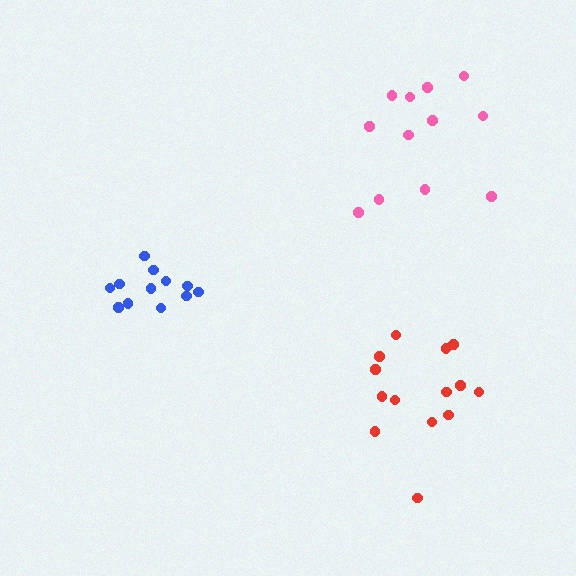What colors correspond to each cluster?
The clusters are colored: blue, red, pink.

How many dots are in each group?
Group 1: 12 dots, Group 2: 14 dots, Group 3: 12 dots (38 total).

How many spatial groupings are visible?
There are 3 spatial groupings.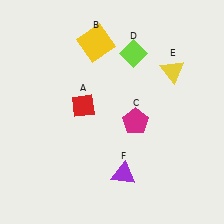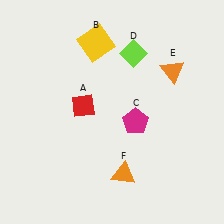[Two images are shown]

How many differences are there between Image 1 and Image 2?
There are 2 differences between the two images.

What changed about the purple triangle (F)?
In Image 1, F is purple. In Image 2, it changed to orange.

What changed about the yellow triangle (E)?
In Image 1, E is yellow. In Image 2, it changed to orange.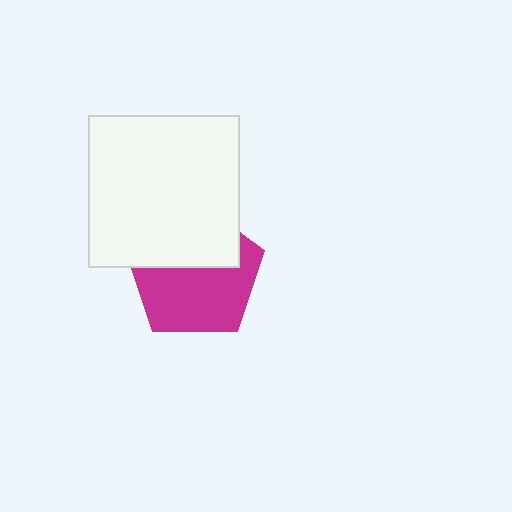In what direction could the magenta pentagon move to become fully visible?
The magenta pentagon could move down. That would shift it out from behind the white square entirely.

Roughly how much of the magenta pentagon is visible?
About half of it is visible (roughly 59%).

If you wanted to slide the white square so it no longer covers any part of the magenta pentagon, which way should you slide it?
Slide it up — that is the most direct way to separate the two shapes.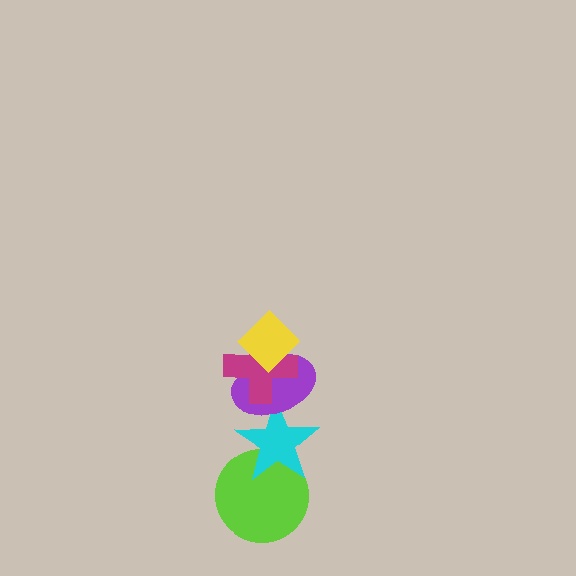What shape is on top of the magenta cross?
The yellow diamond is on top of the magenta cross.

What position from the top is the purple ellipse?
The purple ellipse is 3rd from the top.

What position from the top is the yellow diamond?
The yellow diamond is 1st from the top.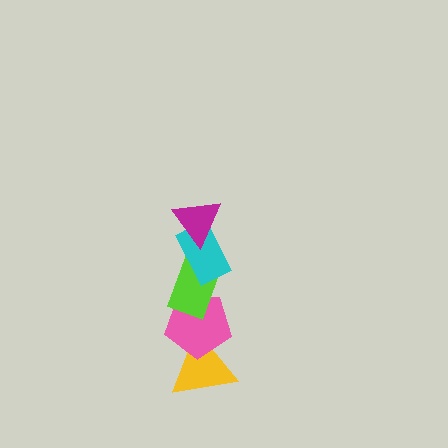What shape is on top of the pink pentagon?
The lime rectangle is on top of the pink pentagon.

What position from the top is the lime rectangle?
The lime rectangle is 3rd from the top.